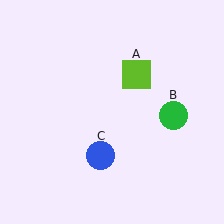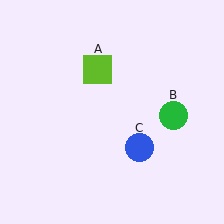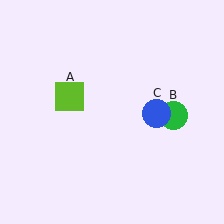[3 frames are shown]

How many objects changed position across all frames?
2 objects changed position: lime square (object A), blue circle (object C).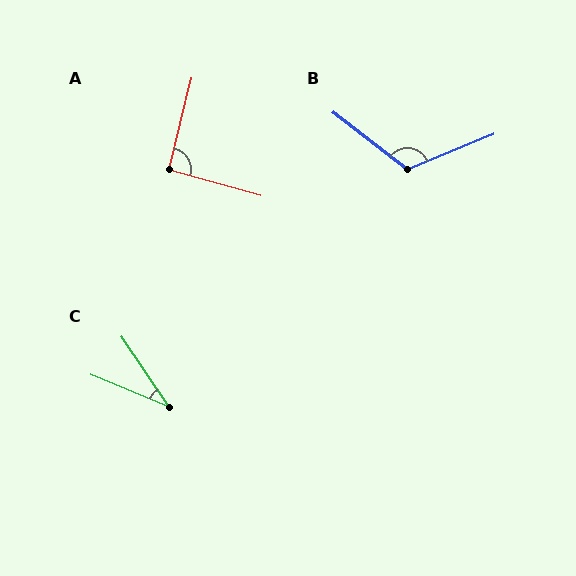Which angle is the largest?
B, at approximately 120 degrees.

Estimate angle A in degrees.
Approximately 92 degrees.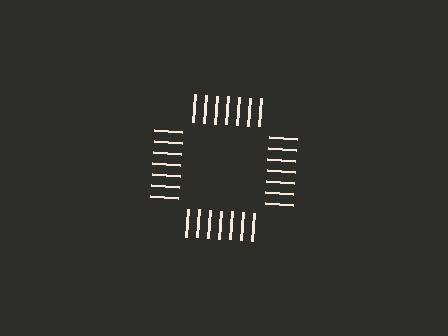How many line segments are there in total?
28 — 7 along each of the 4 edges.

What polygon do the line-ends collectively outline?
An illusory square — the line segments terminate on its edges but no continuous stroke is drawn.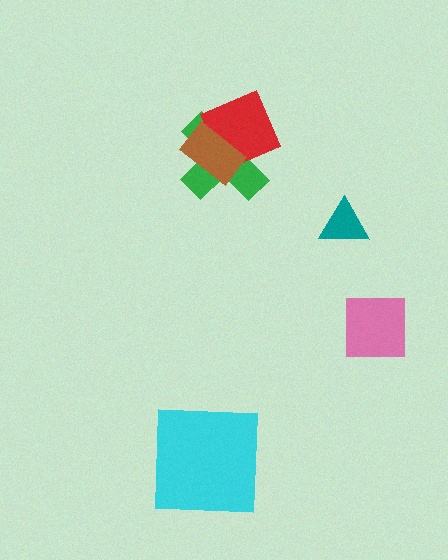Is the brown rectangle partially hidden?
No, no other shape covers it.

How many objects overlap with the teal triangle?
0 objects overlap with the teal triangle.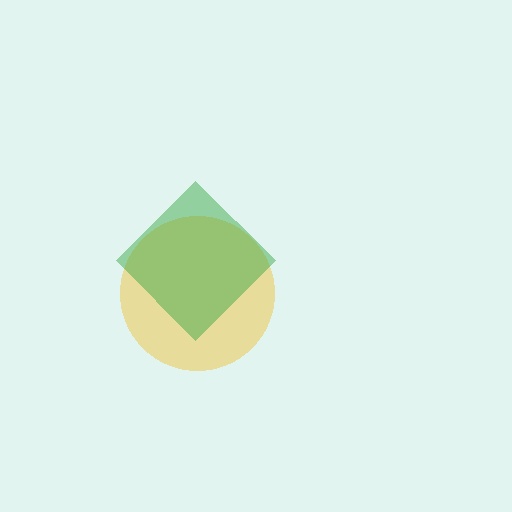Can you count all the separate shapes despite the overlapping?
Yes, there are 2 separate shapes.